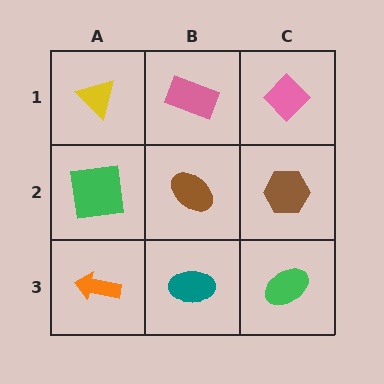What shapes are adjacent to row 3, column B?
A brown ellipse (row 2, column B), an orange arrow (row 3, column A), a green ellipse (row 3, column C).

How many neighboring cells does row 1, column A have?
2.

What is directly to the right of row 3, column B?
A green ellipse.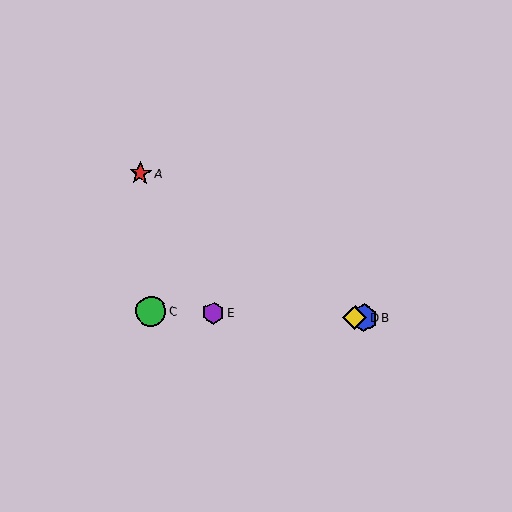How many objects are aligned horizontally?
4 objects (B, C, D, E) are aligned horizontally.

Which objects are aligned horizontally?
Objects B, C, D, E are aligned horizontally.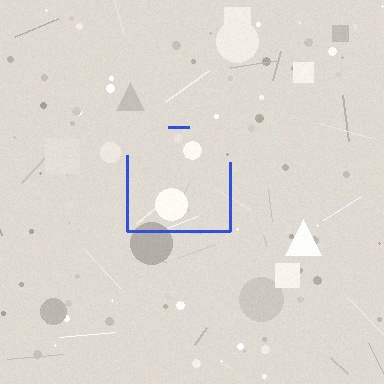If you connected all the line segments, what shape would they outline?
They would outline a square.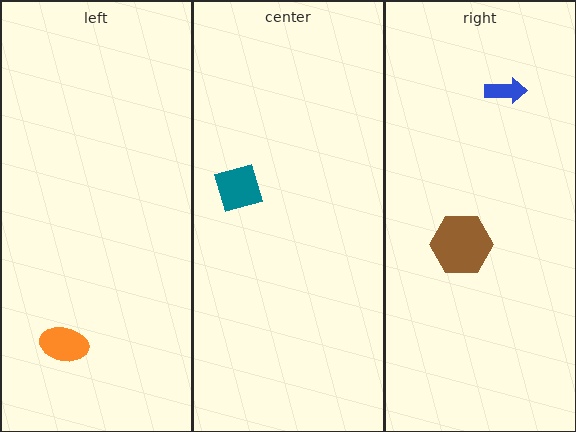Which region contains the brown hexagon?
The right region.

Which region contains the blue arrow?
The right region.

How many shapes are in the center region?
1.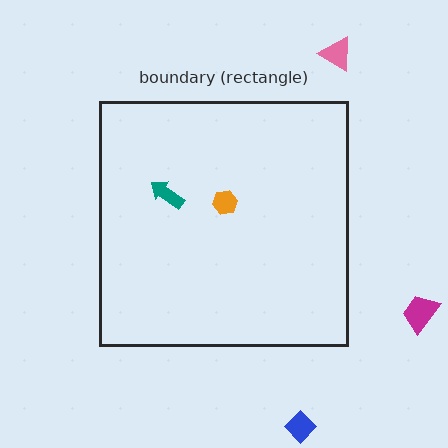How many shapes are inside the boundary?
2 inside, 3 outside.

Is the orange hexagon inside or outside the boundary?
Inside.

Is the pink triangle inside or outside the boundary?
Outside.